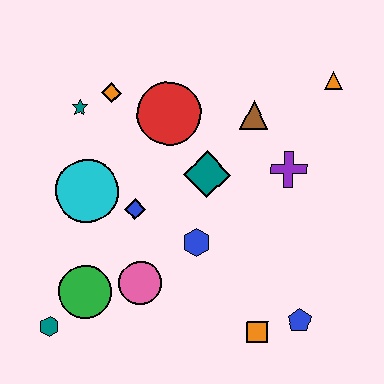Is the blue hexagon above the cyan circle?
No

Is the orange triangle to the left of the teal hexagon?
No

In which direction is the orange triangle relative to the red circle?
The orange triangle is to the right of the red circle.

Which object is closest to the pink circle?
The green circle is closest to the pink circle.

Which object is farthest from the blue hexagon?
The orange triangle is farthest from the blue hexagon.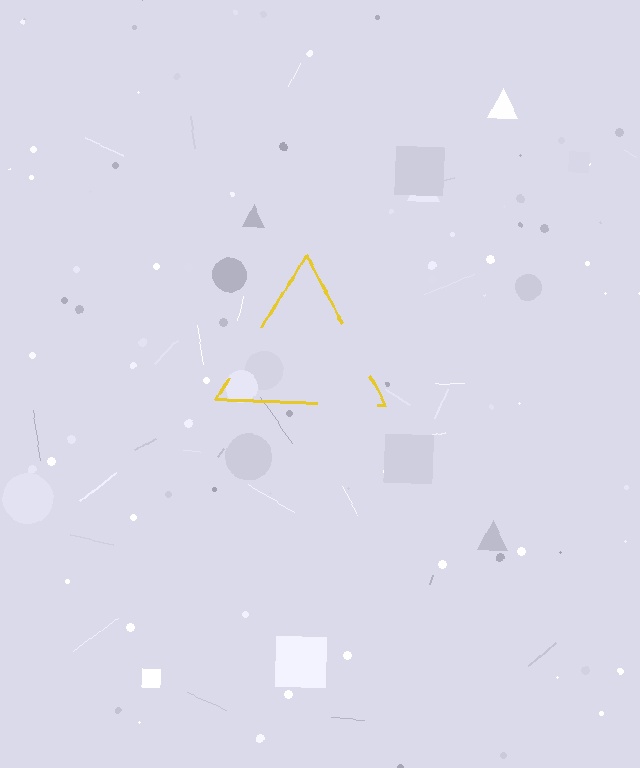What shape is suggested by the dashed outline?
The dashed outline suggests a triangle.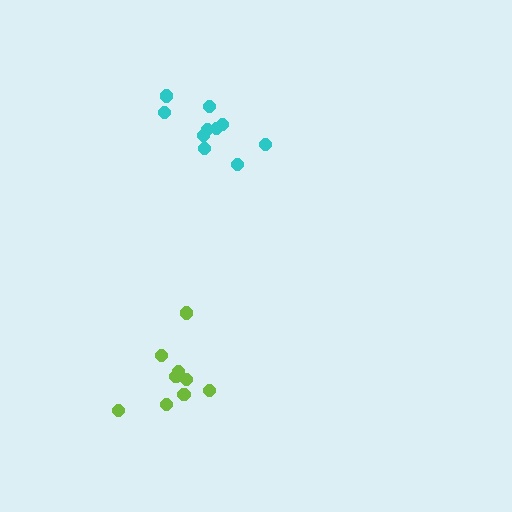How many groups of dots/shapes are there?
There are 2 groups.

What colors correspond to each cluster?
The clusters are colored: cyan, lime.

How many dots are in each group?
Group 1: 10 dots, Group 2: 9 dots (19 total).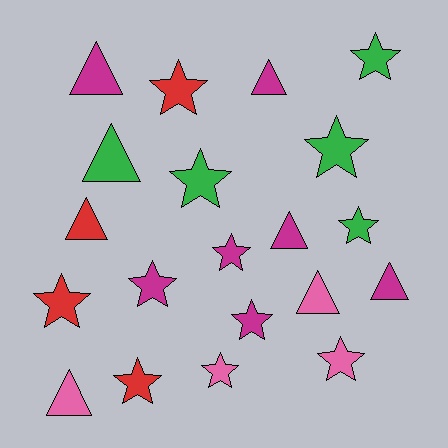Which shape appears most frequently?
Star, with 12 objects.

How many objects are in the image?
There are 20 objects.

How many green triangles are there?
There is 1 green triangle.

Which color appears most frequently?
Magenta, with 7 objects.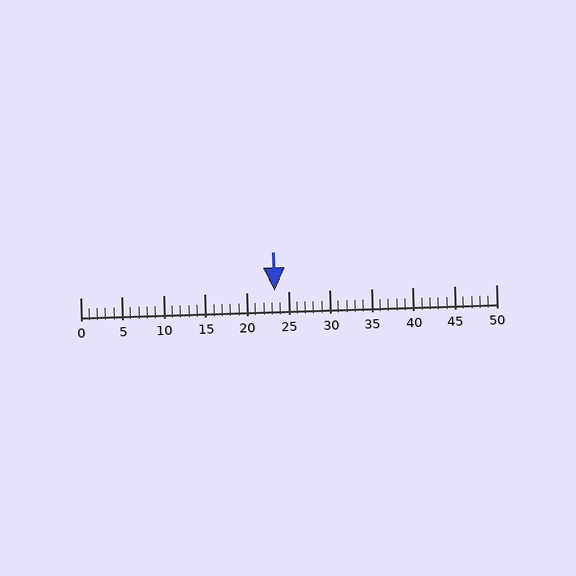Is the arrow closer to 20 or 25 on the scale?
The arrow is closer to 25.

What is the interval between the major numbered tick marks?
The major tick marks are spaced 5 units apart.